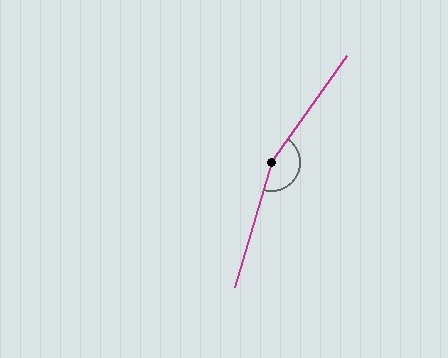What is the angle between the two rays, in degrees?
Approximately 161 degrees.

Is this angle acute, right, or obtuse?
It is obtuse.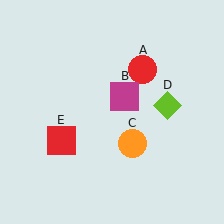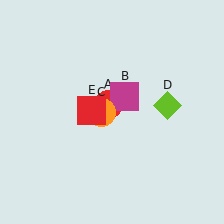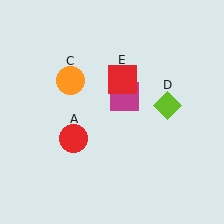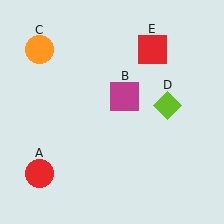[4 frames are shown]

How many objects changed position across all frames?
3 objects changed position: red circle (object A), orange circle (object C), red square (object E).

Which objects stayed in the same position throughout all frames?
Magenta square (object B) and lime diamond (object D) remained stationary.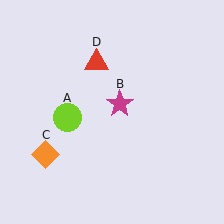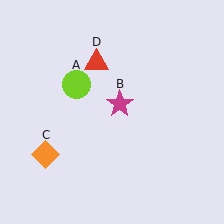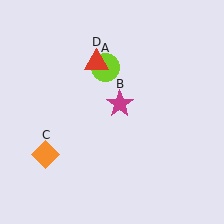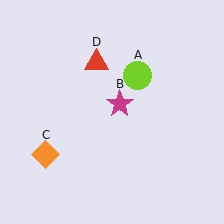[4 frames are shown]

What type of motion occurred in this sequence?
The lime circle (object A) rotated clockwise around the center of the scene.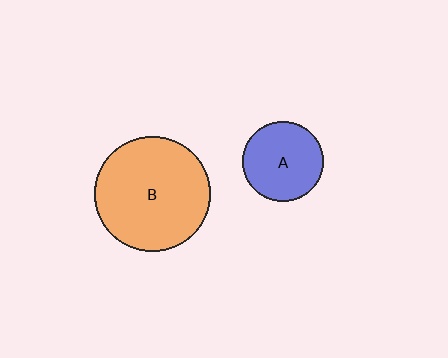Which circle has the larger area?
Circle B (orange).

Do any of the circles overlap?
No, none of the circles overlap.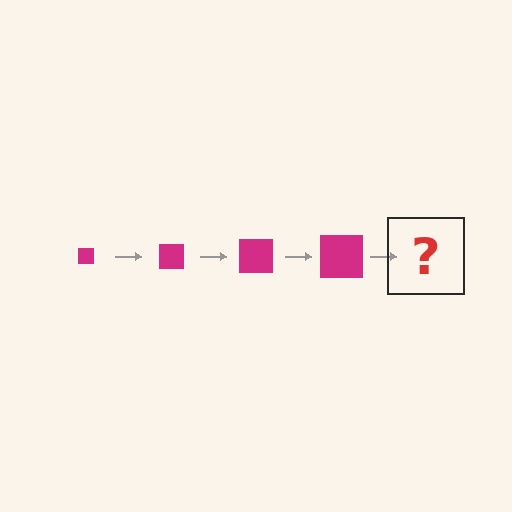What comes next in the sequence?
The next element should be a magenta square, larger than the previous one.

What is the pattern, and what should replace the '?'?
The pattern is that the square gets progressively larger each step. The '?' should be a magenta square, larger than the previous one.